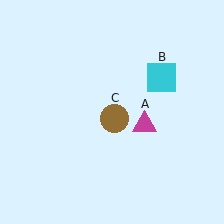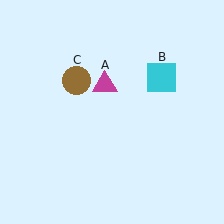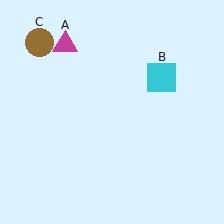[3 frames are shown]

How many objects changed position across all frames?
2 objects changed position: magenta triangle (object A), brown circle (object C).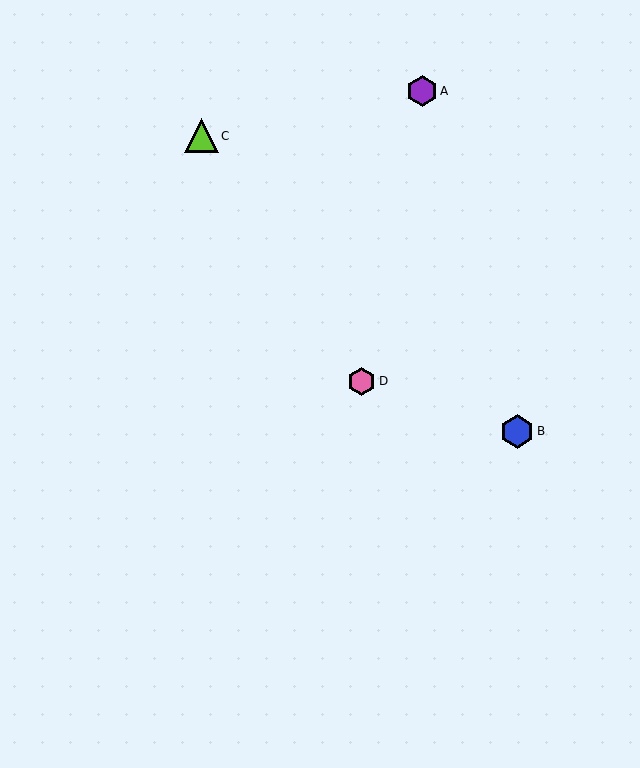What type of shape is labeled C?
Shape C is a lime triangle.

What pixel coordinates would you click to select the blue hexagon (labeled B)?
Click at (517, 431) to select the blue hexagon B.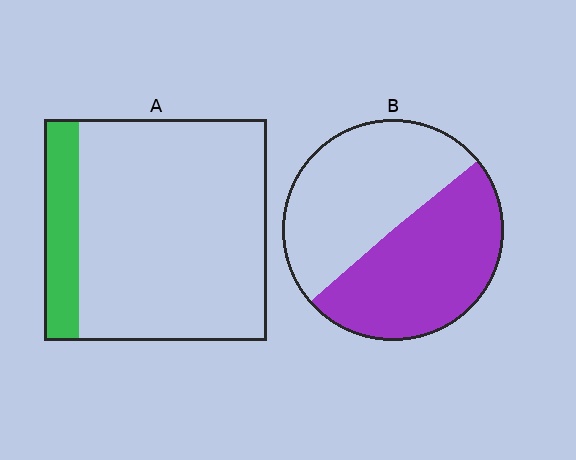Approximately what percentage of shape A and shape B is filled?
A is approximately 15% and B is approximately 50%.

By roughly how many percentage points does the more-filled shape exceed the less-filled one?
By roughly 35 percentage points (B over A).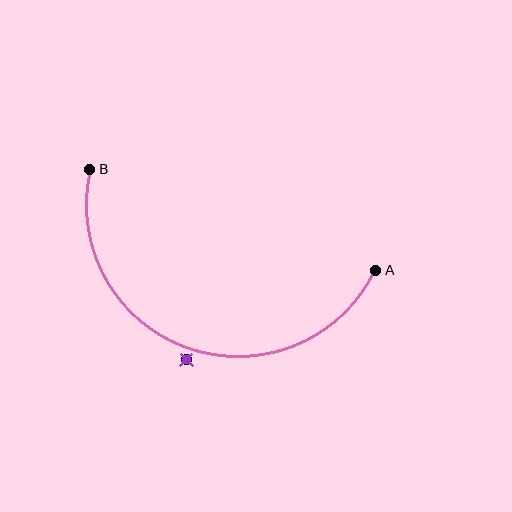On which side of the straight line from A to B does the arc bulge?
The arc bulges below the straight line connecting A and B.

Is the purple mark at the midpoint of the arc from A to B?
No — the purple mark does not lie on the arc at all. It sits slightly outside the curve.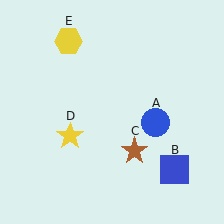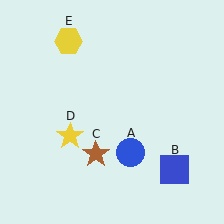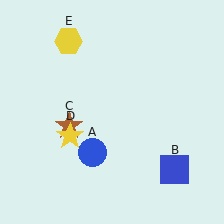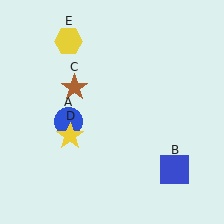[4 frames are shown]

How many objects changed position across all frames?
2 objects changed position: blue circle (object A), brown star (object C).